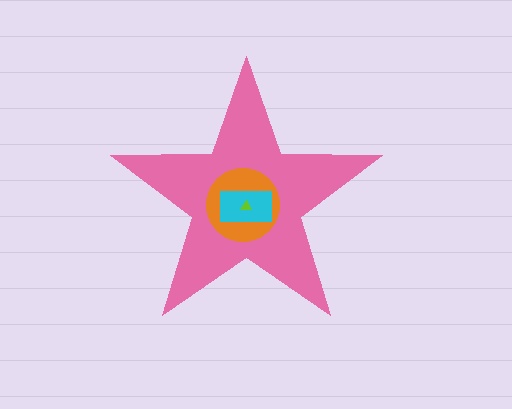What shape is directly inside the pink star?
The orange circle.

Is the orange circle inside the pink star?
Yes.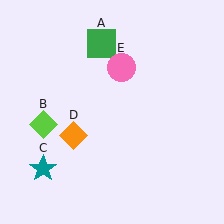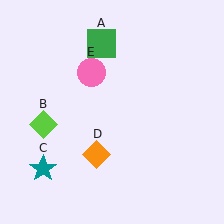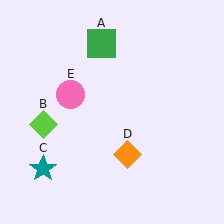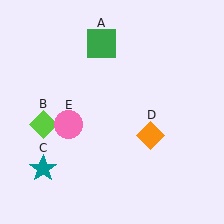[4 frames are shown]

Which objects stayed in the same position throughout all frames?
Green square (object A) and lime diamond (object B) and teal star (object C) remained stationary.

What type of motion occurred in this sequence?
The orange diamond (object D), pink circle (object E) rotated counterclockwise around the center of the scene.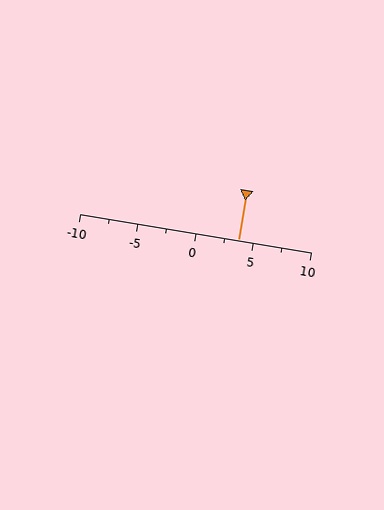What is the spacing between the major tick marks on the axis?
The major ticks are spaced 5 apart.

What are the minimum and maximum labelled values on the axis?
The axis runs from -10 to 10.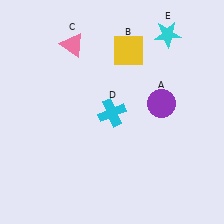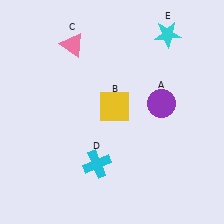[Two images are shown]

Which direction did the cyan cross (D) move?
The cyan cross (D) moved down.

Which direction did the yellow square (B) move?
The yellow square (B) moved down.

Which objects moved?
The objects that moved are: the yellow square (B), the cyan cross (D).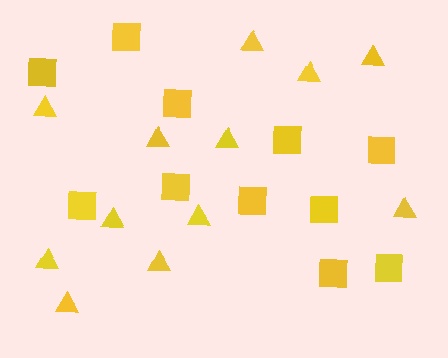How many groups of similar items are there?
There are 2 groups: one group of squares (11) and one group of triangles (12).